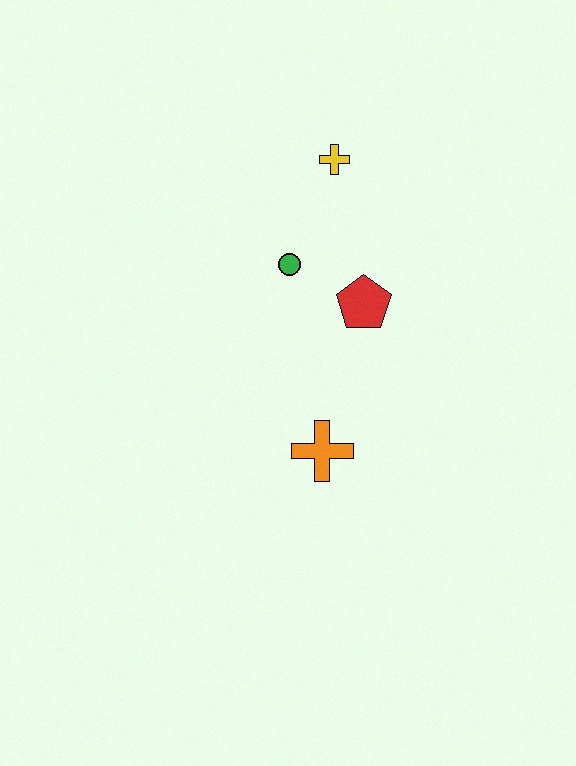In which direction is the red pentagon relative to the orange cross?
The red pentagon is above the orange cross.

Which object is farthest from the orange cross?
The yellow cross is farthest from the orange cross.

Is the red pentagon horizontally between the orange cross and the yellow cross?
No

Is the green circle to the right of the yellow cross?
No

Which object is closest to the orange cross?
The red pentagon is closest to the orange cross.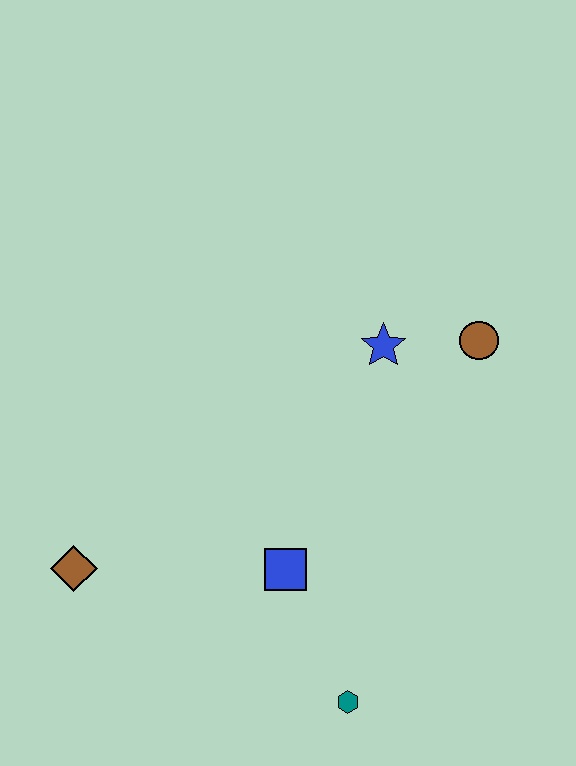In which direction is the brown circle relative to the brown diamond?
The brown circle is to the right of the brown diamond.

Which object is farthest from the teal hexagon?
The brown circle is farthest from the teal hexagon.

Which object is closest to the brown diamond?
The blue square is closest to the brown diamond.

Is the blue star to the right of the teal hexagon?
Yes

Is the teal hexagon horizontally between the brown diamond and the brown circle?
Yes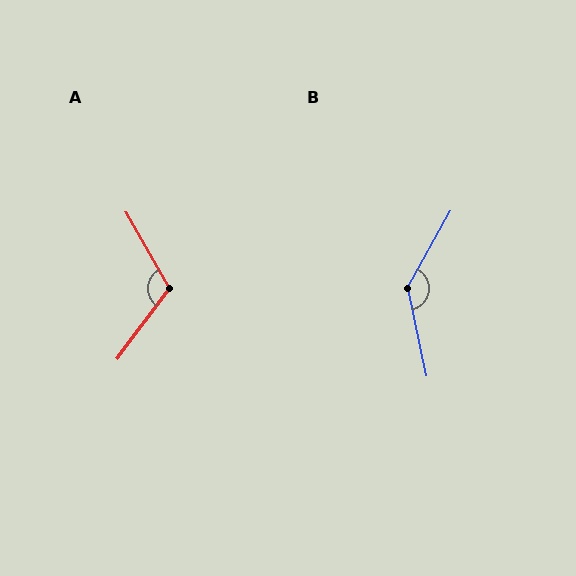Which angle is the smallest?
A, at approximately 114 degrees.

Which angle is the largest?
B, at approximately 139 degrees.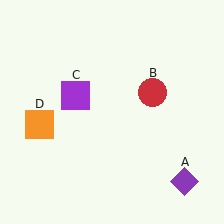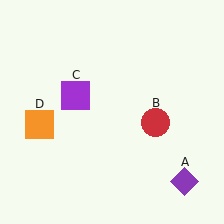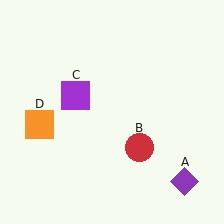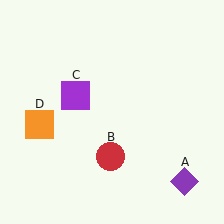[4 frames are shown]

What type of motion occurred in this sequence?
The red circle (object B) rotated clockwise around the center of the scene.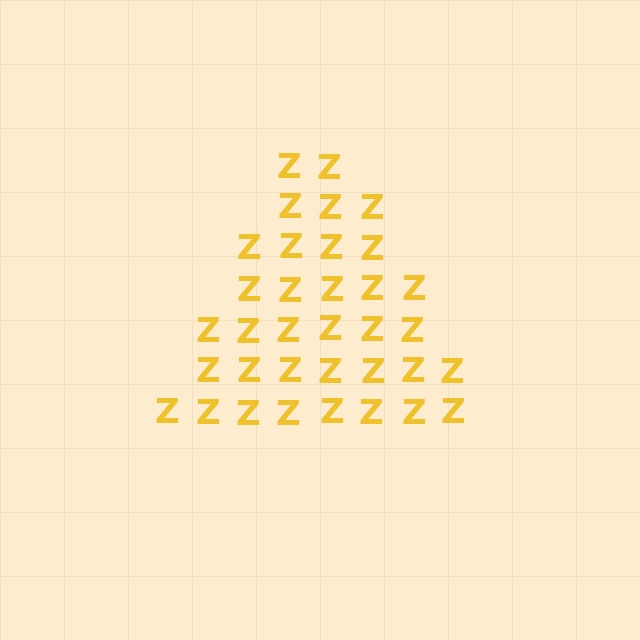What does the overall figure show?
The overall figure shows a triangle.